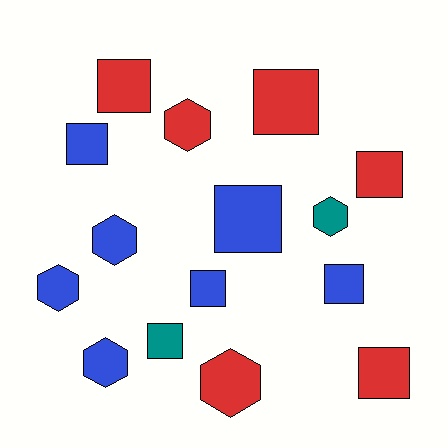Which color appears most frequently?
Blue, with 7 objects.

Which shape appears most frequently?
Square, with 9 objects.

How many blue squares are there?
There are 4 blue squares.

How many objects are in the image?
There are 15 objects.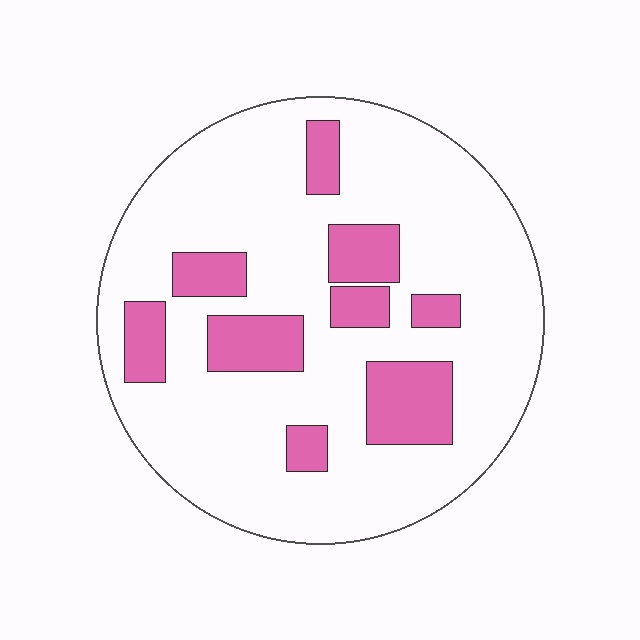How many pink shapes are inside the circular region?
9.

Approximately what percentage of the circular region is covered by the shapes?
Approximately 20%.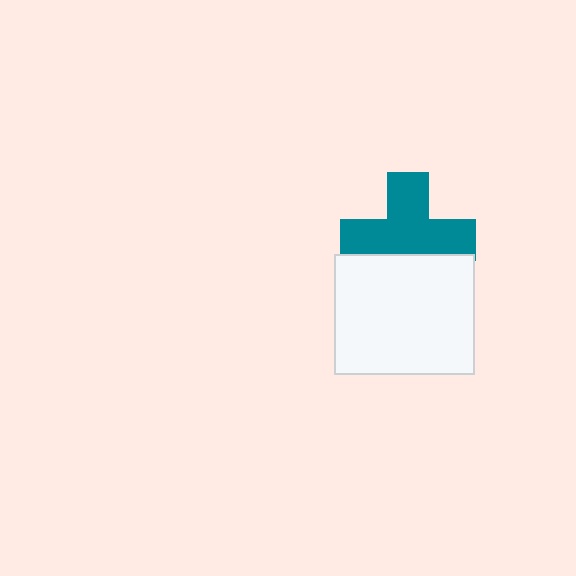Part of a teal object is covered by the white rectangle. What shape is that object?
It is a cross.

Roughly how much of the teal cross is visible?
Most of it is visible (roughly 69%).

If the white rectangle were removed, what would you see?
You would see the complete teal cross.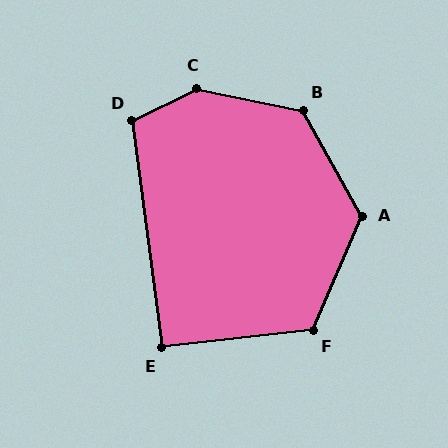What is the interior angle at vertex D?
Approximately 109 degrees (obtuse).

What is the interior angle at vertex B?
Approximately 131 degrees (obtuse).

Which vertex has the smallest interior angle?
E, at approximately 91 degrees.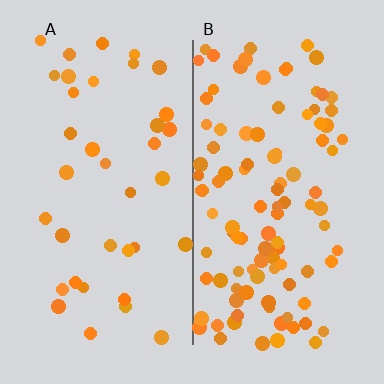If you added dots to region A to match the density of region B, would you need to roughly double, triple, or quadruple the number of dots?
Approximately triple.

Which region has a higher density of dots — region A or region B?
B (the right).